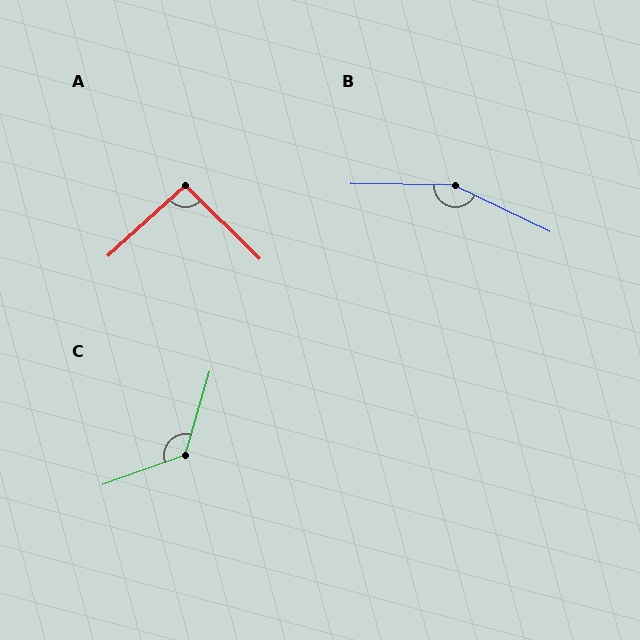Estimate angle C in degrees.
Approximately 126 degrees.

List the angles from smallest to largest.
A (93°), C (126°), B (155°).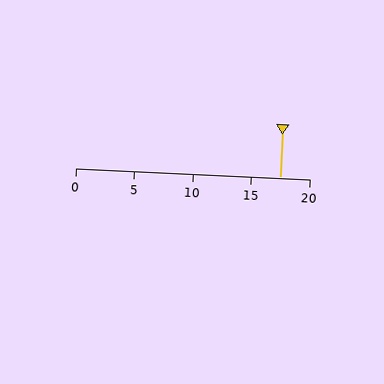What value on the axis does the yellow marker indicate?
The marker indicates approximately 17.5.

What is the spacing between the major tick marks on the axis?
The major ticks are spaced 5 apart.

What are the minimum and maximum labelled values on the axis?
The axis runs from 0 to 20.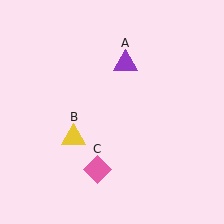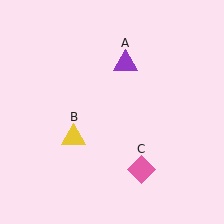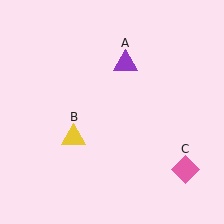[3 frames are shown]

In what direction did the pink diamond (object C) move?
The pink diamond (object C) moved right.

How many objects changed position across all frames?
1 object changed position: pink diamond (object C).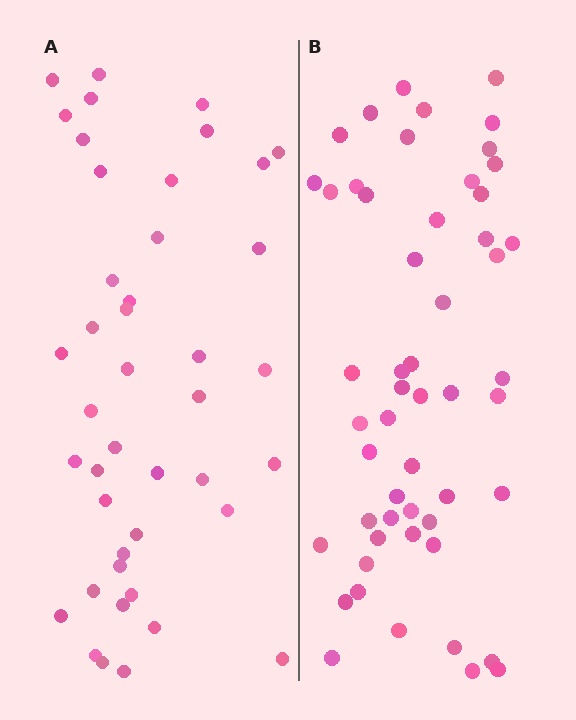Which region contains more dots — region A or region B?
Region B (the right region) has more dots.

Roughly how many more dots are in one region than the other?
Region B has roughly 10 or so more dots than region A.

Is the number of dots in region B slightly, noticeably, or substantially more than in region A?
Region B has only slightly more — the two regions are fairly close. The ratio is roughly 1.2 to 1.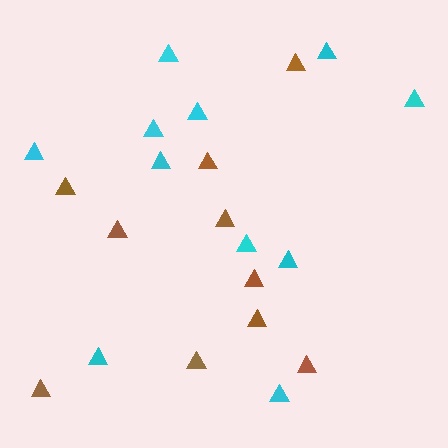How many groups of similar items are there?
There are 2 groups: one group of brown triangles (10) and one group of cyan triangles (11).